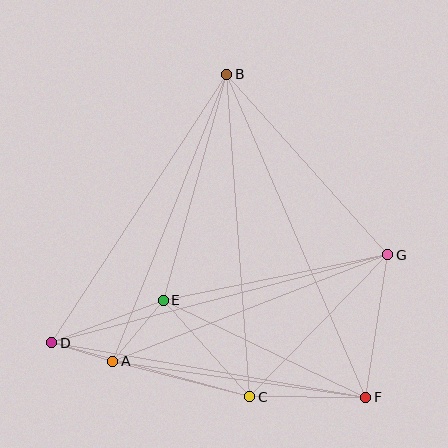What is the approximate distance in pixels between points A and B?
The distance between A and B is approximately 309 pixels.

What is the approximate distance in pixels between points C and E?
The distance between C and E is approximately 130 pixels.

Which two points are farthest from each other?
Points B and F are farthest from each other.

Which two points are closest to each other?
Points A and D are closest to each other.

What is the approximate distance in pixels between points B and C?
The distance between B and C is approximately 323 pixels.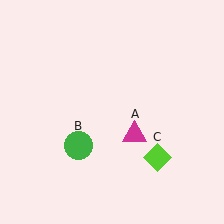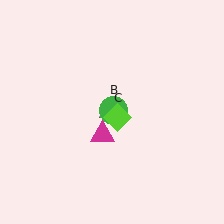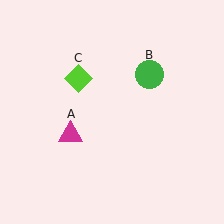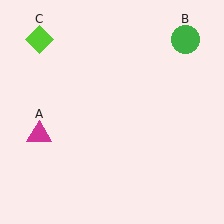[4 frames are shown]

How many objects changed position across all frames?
3 objects changed position: magenta triangle (object A), green circle (object B), lime diamond (object C).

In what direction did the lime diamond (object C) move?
The lime diamond (object C) moved up and to the left.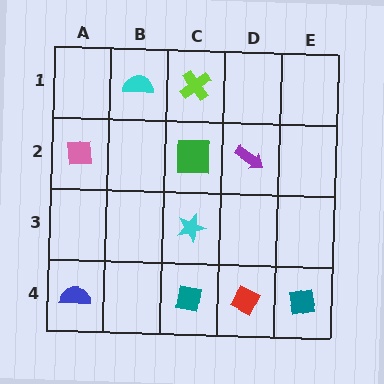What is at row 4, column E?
A teal square.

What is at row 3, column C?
A cyan star.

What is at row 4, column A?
A blue semicircle.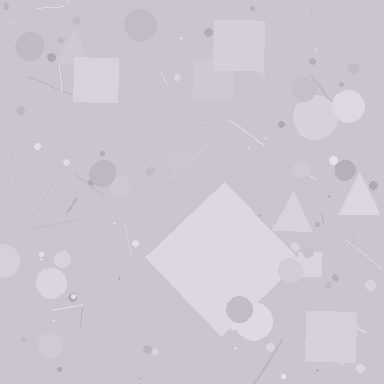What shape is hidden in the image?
A diamond is hidden in the image.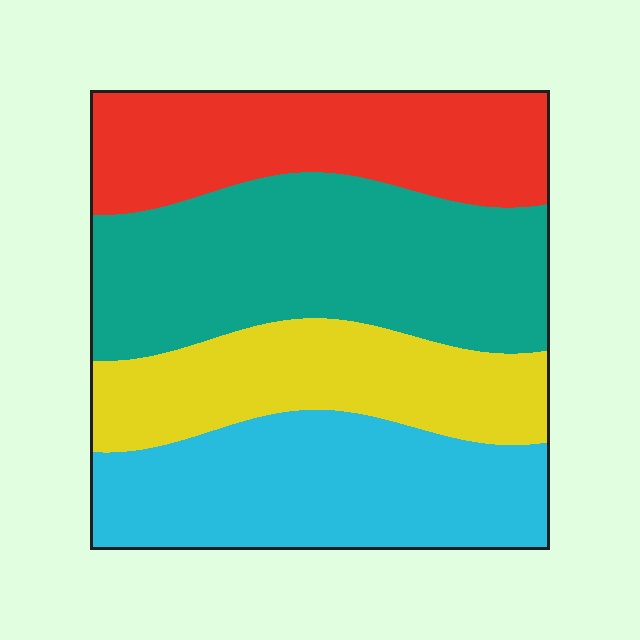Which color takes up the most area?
Teal, at roughly 30%.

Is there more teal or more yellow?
Teal.